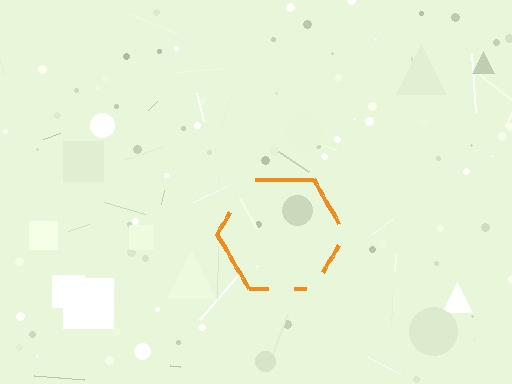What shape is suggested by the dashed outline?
The dashed outline suggests a hexagon.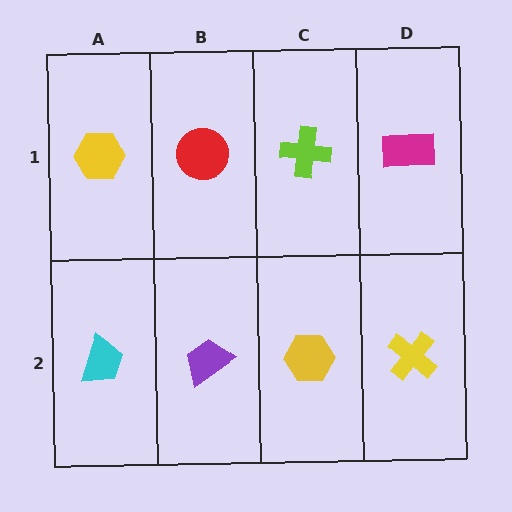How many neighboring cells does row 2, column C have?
3.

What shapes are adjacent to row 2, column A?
A yellow hexagon (row 1, column A), a purple trapezoid (row 2, column B).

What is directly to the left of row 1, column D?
A lime cross.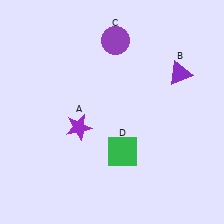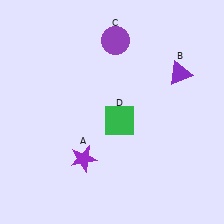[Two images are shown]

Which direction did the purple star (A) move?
The purple star (A) moved down.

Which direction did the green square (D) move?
The green square (D) moved up.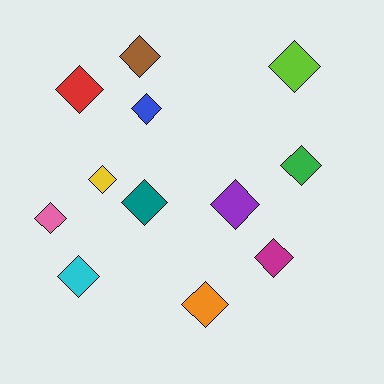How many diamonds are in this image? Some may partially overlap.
There are 12 diamonds.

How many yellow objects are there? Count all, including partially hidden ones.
There is 1 yellow object.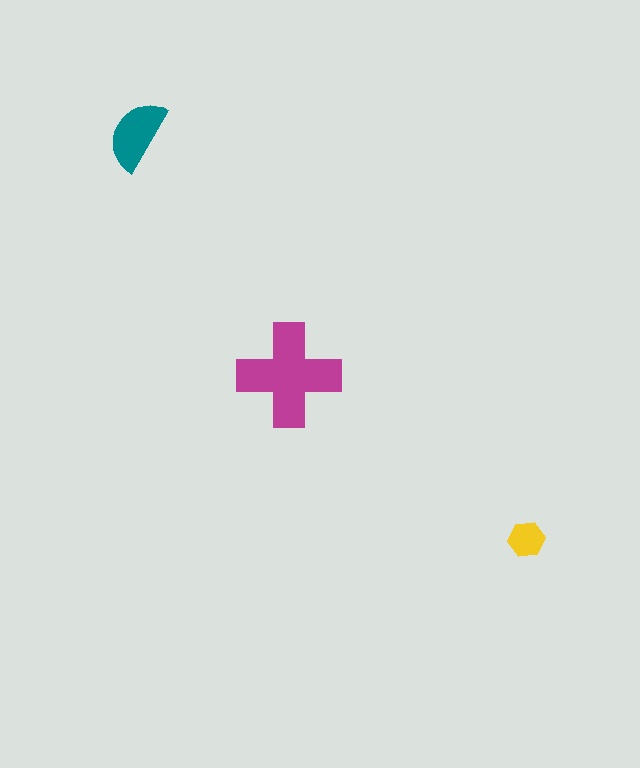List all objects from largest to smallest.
The magenta cross, the teal semicircle, the yellow hexagon.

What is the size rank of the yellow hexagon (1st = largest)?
3rd.